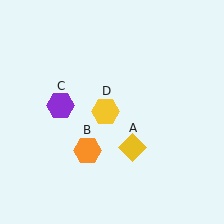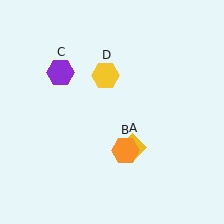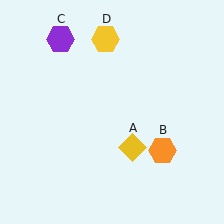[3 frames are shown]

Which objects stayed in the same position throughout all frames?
Yellow diamond (object A) remained stationary.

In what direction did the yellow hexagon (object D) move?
The yellow hexagon (object D) moved up.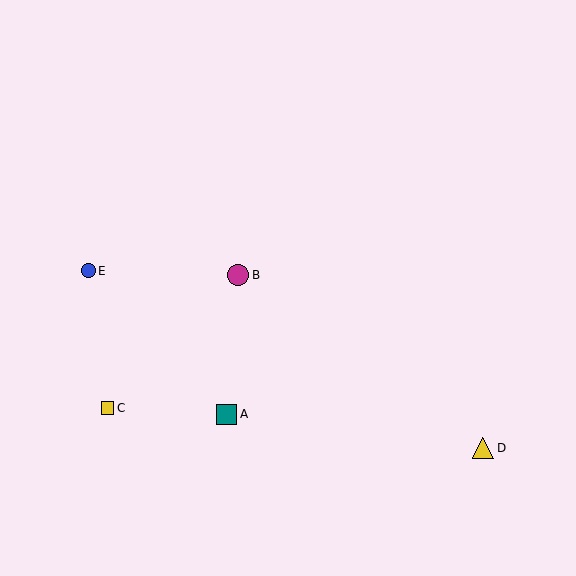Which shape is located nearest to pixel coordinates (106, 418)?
The yellow square (labeled C) at (107, 408) is nearest to that location.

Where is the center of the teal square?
The center of the teal square is at (227, 414).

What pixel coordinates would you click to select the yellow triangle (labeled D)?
Click at (483, 448) to select the yellow triangle D.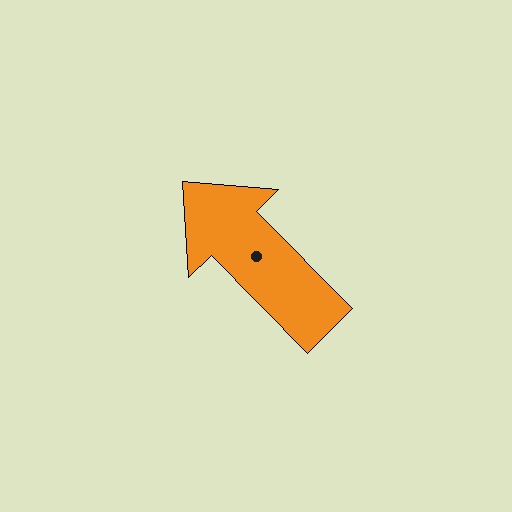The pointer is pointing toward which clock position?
Roughly 11 o'clock.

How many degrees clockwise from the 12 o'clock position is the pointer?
Approximately 316 degrees.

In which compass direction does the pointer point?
Northwest.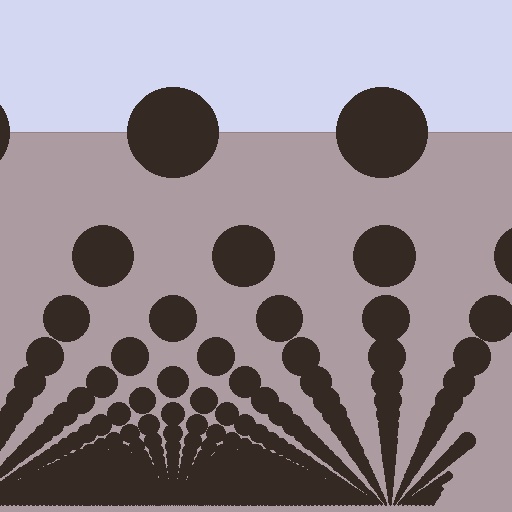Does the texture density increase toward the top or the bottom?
Density increases toward the bottom.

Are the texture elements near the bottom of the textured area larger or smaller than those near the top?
Smaller. The gradient is inverted — elements near the bottom are smaller and denser.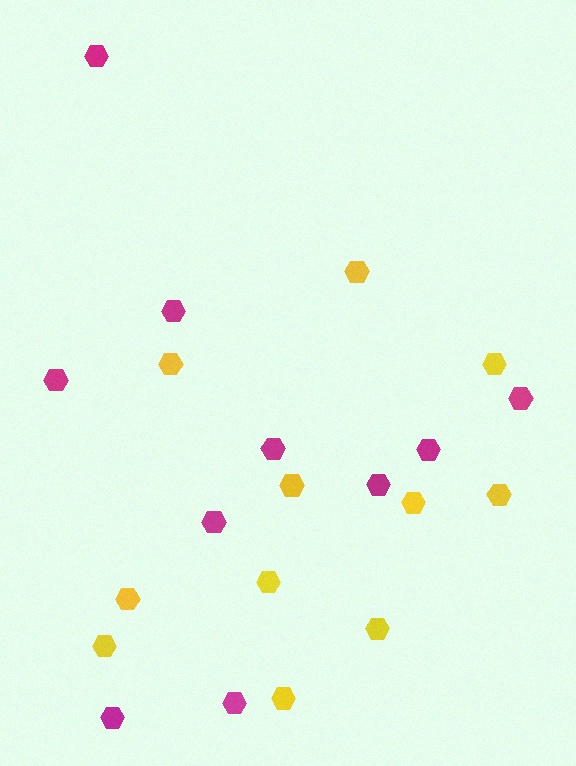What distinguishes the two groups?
There are 2 groups: one group of yellow hexagons (11) and one group of magenta hexagons (10).